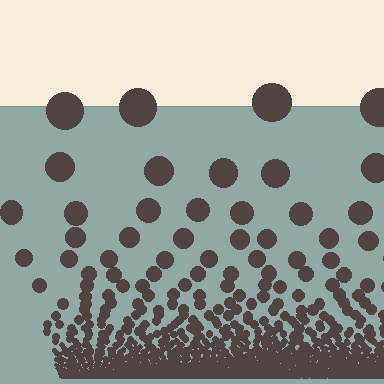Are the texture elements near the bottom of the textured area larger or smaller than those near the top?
Smaller. The gradient is inverted — elements near the bottom are smaller and denser.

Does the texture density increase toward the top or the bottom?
Density increases toward the bottom.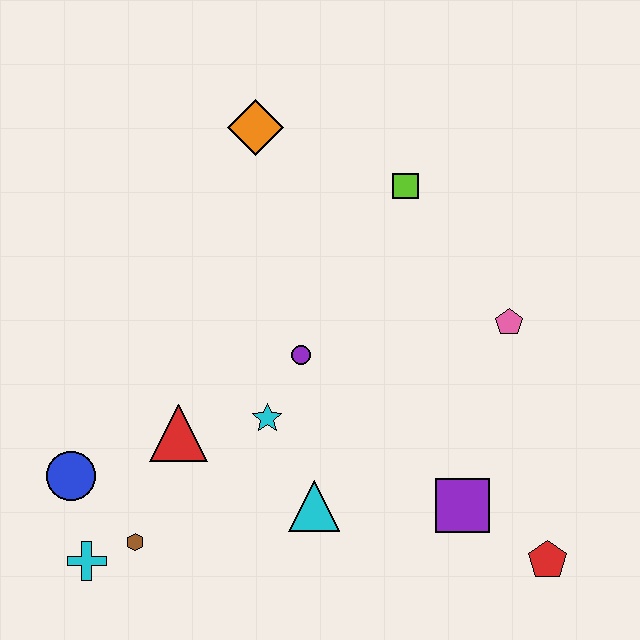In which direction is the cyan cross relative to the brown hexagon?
The cyan cross is to the left of the brown hexagon.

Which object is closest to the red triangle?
The cyan star is closest to the red triangle.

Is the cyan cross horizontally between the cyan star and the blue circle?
Yes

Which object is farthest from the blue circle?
The red pentagon is farthest from the blue circle.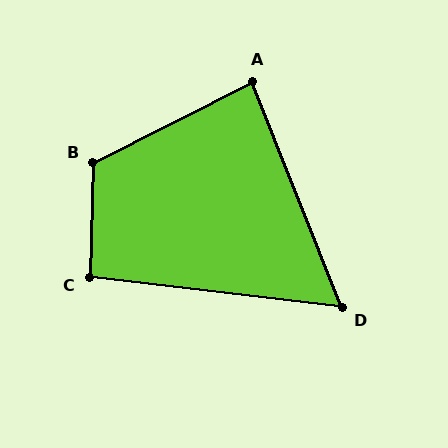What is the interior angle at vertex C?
Approximately 95 degrees (obtuse).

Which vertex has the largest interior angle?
B, at approximately 118 degrees.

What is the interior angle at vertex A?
Approximately 85 degrees (acute).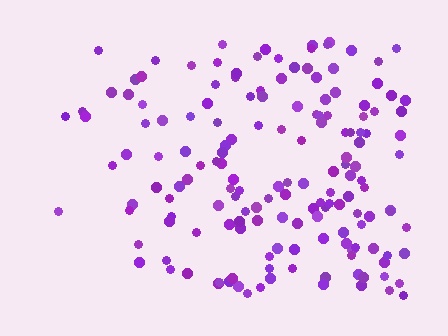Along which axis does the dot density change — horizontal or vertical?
Horizontal.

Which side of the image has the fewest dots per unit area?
The left.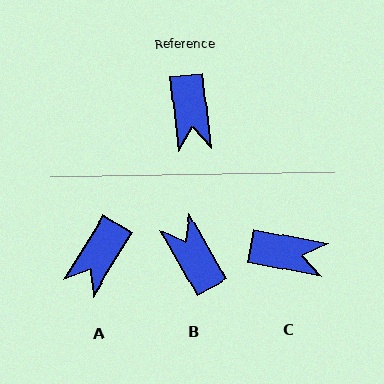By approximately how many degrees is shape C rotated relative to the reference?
Approximately 73 degrees counter-clockwise.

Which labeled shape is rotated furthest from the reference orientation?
B, about 157 degrees away.